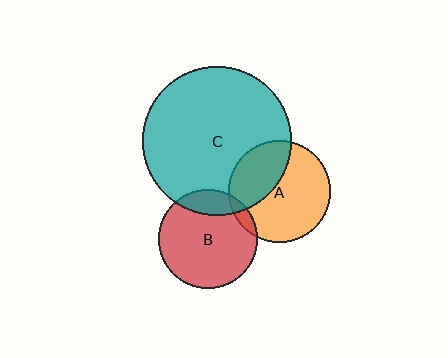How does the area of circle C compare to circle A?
Approximately 2.1 times.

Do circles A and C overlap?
Yes.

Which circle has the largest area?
Circle C (teal).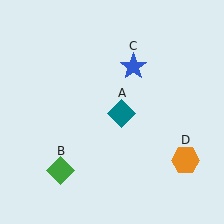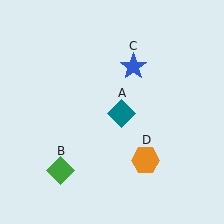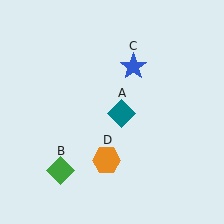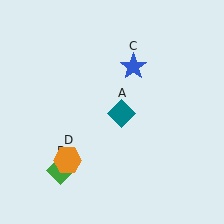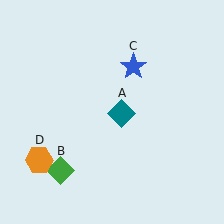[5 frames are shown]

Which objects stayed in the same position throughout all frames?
Teal diamond (object A) and green diamond (object B) and blue star (object C) remained stationary.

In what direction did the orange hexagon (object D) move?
The orange hexagon (object D) moved left.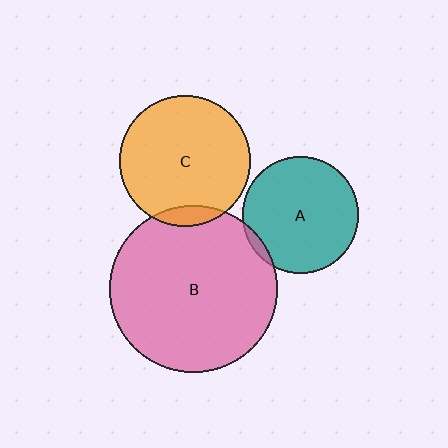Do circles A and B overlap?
Yes.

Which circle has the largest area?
Circle B (pink).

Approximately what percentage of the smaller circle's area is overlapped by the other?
Approximately 5%.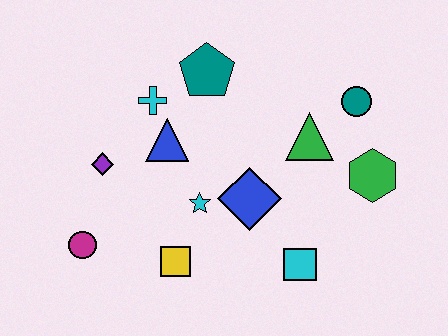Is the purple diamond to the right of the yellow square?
No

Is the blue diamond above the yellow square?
Yes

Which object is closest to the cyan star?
The blue diamond is closest to the cyan star.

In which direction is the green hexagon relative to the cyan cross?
The green hexagon is to the right of the cyan cross.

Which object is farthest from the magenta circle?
The teal circle is farthest from the magenta circle.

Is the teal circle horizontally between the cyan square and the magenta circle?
No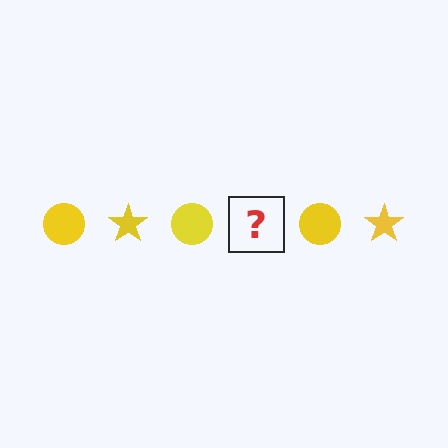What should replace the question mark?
The question mark should be replaced with a yellow star.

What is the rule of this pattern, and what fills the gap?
The rule is that the pattern cycles through circle, star shapes in yellow. The gap should be filled with a yellow star.